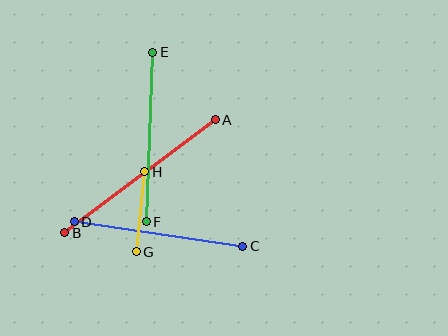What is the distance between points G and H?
The distance is approximately 80 pixels.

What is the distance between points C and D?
The distance is approximately 170 pixels.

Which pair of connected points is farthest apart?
Points A and B are farthest apart.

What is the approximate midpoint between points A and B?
The midpoint is at approximately (140, 176) pixels.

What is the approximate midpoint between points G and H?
The midpoint is at approximately (140, 212) pixels.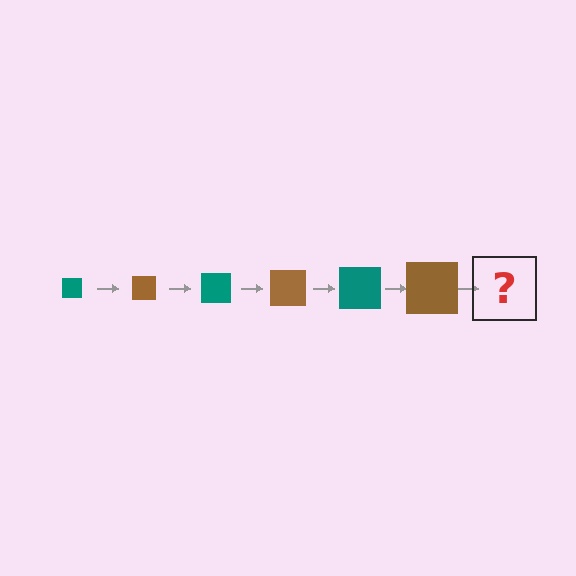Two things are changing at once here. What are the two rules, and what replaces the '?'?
The two rules are that the square grows larger each step and the color cycles through teal and brown. The '?' should be a teal square, larger than the previous one.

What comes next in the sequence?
The next element should be a teal square, larger than the previous one.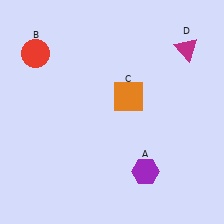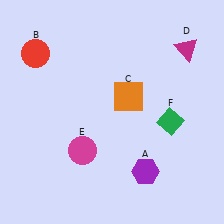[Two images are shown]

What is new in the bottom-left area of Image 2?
A magenta circle (E) was added in the bottom-left area of Image 2.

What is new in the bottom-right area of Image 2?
A green diamond (F) was added in the bottom-right area of Image 2.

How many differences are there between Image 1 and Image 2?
There are 2 differences between the two images.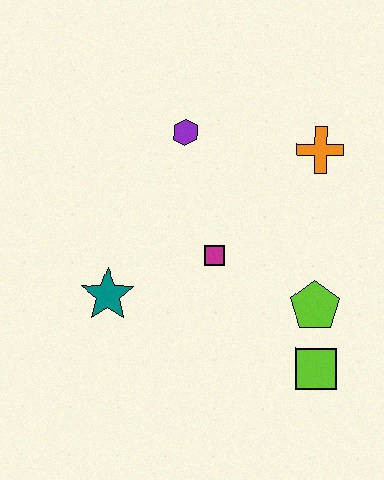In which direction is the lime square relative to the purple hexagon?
The lime square is below the purple hexagon.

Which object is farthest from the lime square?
The purple hexagon is farthest from the lime square.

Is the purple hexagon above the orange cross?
Yes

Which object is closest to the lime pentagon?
The lime square is closest to the lime pentagon.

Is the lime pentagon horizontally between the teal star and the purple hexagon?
No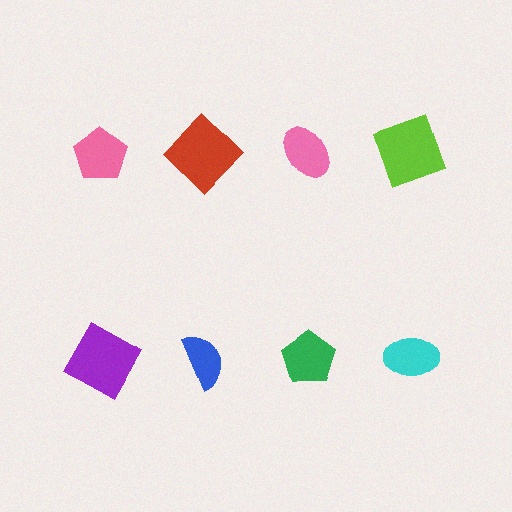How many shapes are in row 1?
4 shapes.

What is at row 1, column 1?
A pink pentagon.